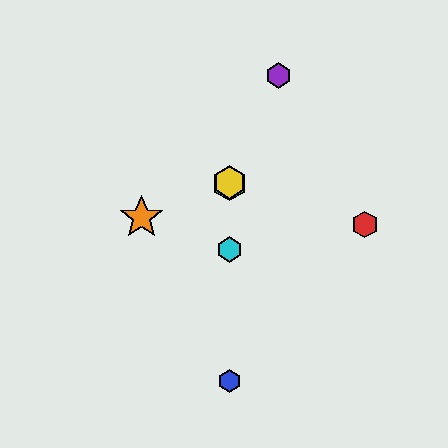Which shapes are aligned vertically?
The blue hexagon, the green hexagon, the yellow hexagon, the cyan hexagon are aligned vertically.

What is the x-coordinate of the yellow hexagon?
The yellow hexagon is at x≈229.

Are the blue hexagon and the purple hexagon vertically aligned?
No, the blue hexagon is at x≈229 and the purple hexagon is at x≈279.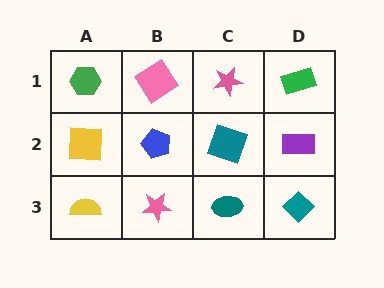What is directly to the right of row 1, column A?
A pink diamond.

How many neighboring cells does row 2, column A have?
3.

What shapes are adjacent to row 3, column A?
A yellow square (row 2, column A), a pink star (row 3, column B).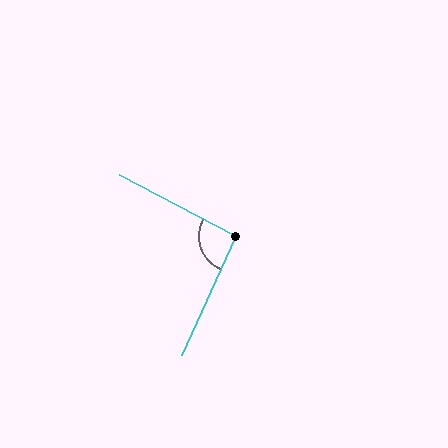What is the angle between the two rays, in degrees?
Approximately 94 degrees.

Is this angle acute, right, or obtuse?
It is approximately a right angle.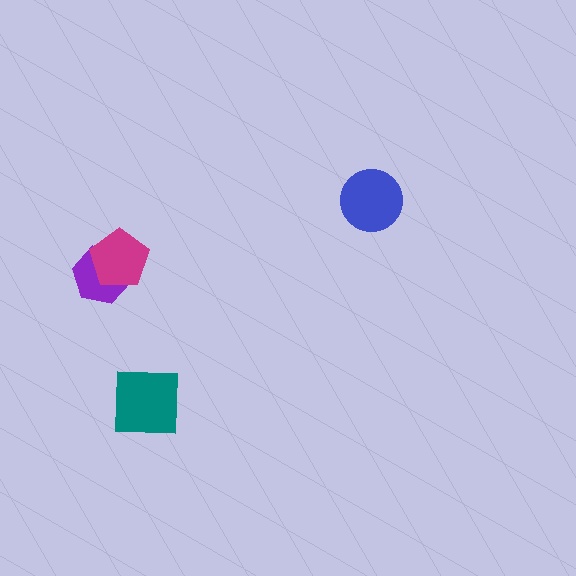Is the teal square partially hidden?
No, no other shape covers it.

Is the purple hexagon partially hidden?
Yes, it is partially covered by another shape.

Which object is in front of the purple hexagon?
The magenta pentagon is in front of the purple hexagon.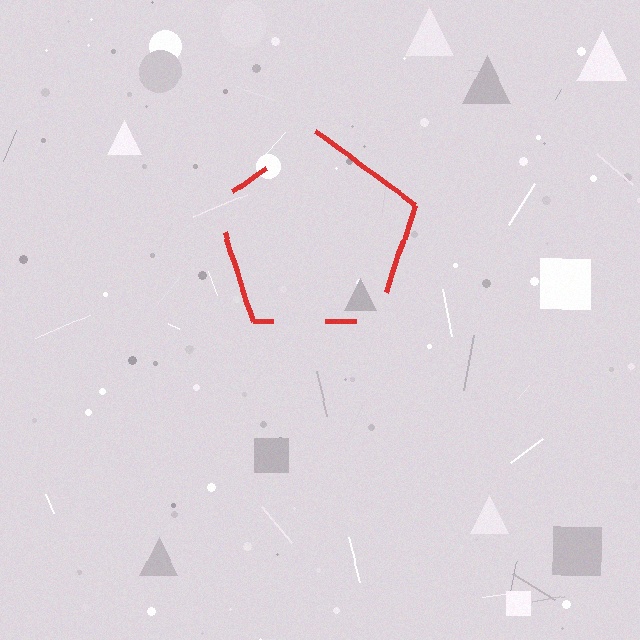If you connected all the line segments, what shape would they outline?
They would outline a pentagon.